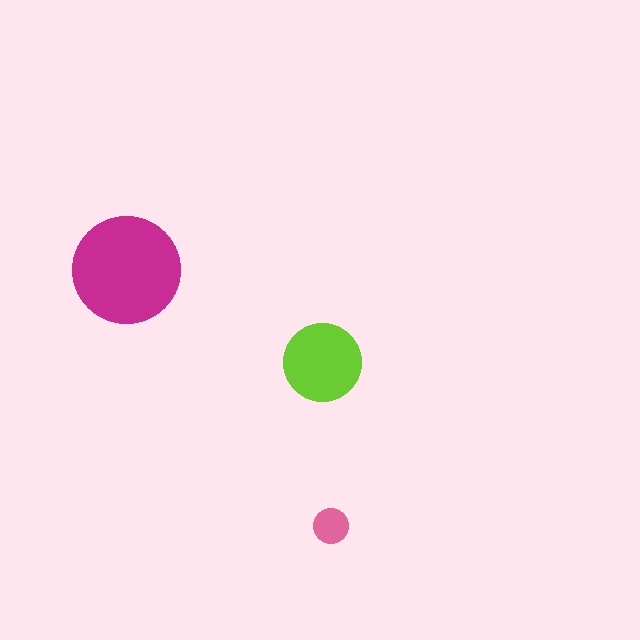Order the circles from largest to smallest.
the magenta one, the lime one, the pink one.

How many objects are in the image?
There are 3 objects in the image.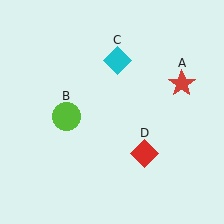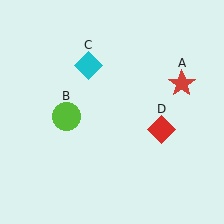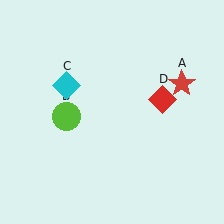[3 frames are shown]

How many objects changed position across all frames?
2 objects changed position: cyan diamond (object C), red diamond (object D).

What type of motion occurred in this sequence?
The cyan diamond (object C), red diamond (object D) rotated counterclockwise around the center of the scene.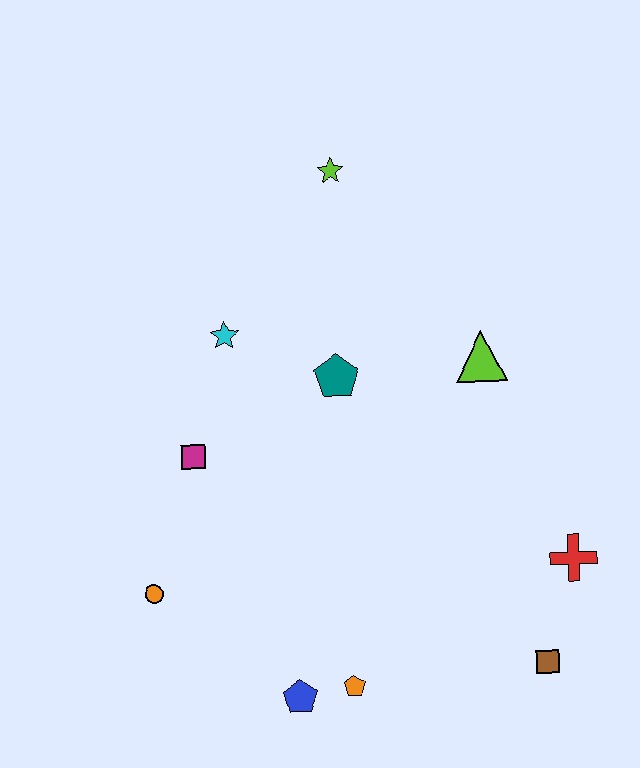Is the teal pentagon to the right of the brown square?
No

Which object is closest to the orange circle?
The magenta square is closest to the orange circle.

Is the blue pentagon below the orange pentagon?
Yes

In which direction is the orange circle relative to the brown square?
The orange circle is to the left of the brown square.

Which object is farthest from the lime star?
The brown square is farthest from the lime star.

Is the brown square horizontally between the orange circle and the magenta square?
No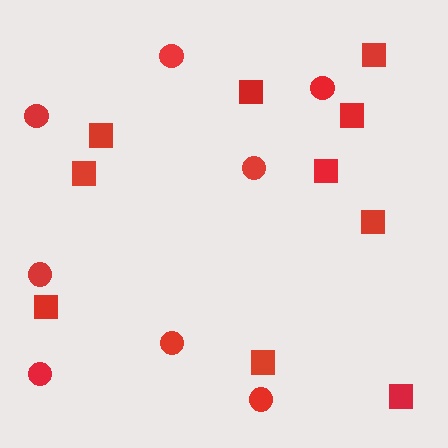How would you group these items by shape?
There are 2 groups: one group of squares (10) and one group of circles (8).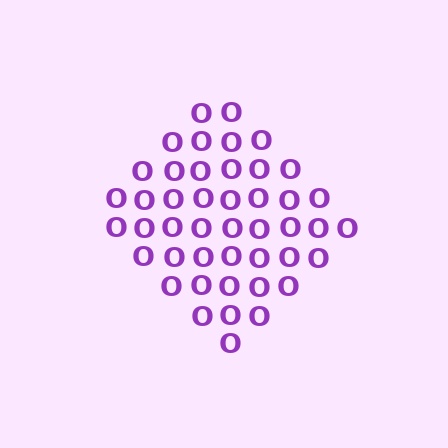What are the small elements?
The small elements are letter O's.